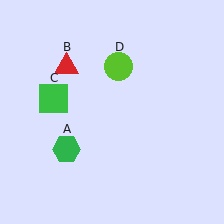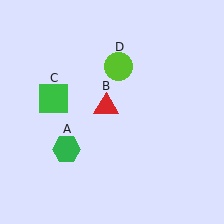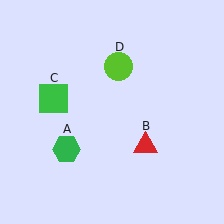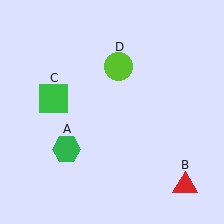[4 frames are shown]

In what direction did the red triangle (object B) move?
The red triangle (object B) moved down and to the right.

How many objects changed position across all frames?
1 object changed position: red triangle (object B).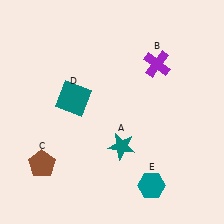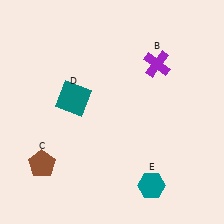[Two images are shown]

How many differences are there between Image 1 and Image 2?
There is 1 difference between the two images.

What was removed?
The teal star (A) was removed in Image 2.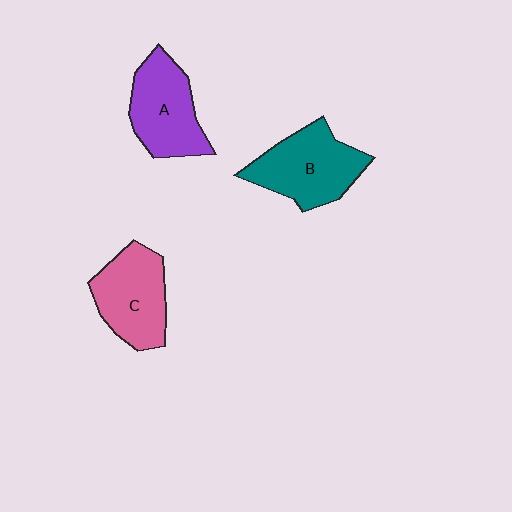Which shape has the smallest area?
Shape A (purple).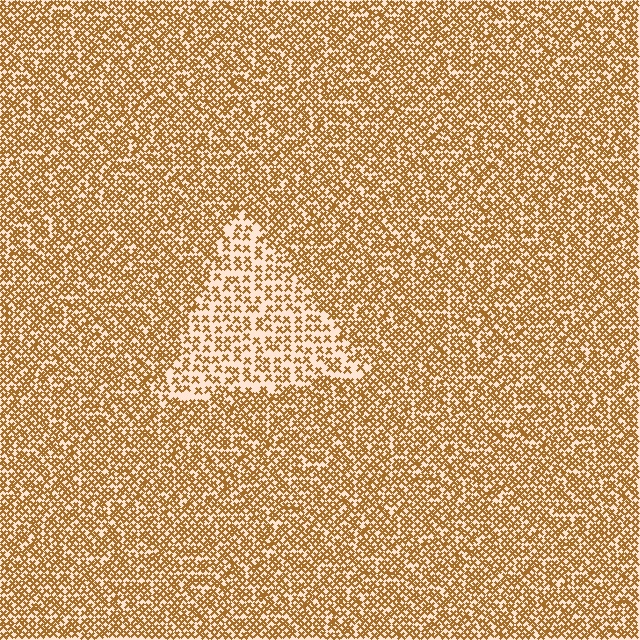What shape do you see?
I see a triangle.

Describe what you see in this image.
The image contains small brown elements arranged at two different densities. A triangle-shaped region is visible where the elements are less densely packed than the surrounding area.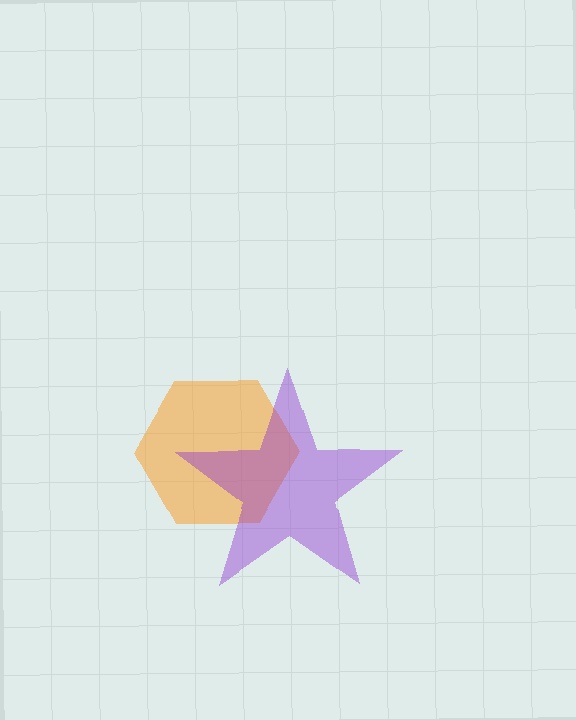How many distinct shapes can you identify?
There are 2 distinct shapes: an orange hexagon, a purple star.